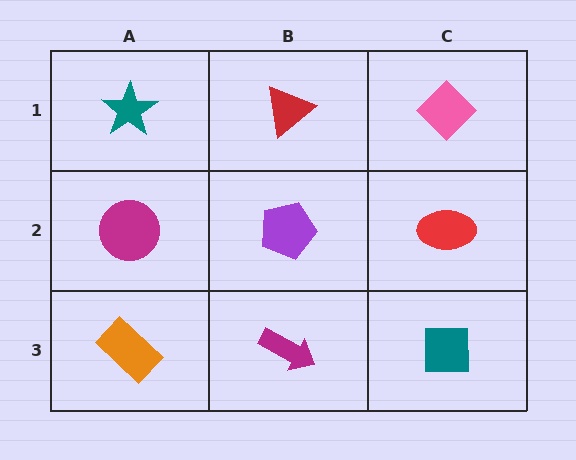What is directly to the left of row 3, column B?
An orange rectangle.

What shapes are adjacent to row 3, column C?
A red ellipse (row 2, column C), a magenta arrow (row 3, column B).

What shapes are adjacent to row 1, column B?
A purple pentagon (row 2, column B), a teal star (row 1, column A), a pink diamond (row 1, column C).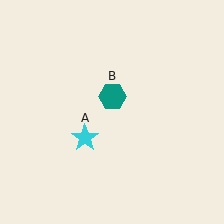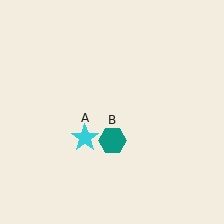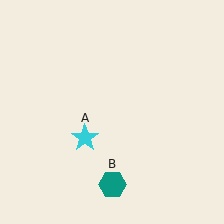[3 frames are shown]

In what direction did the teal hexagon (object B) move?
The teal hexagon (object B) moved down.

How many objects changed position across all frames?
1 object changed position: teal hexagon (object B).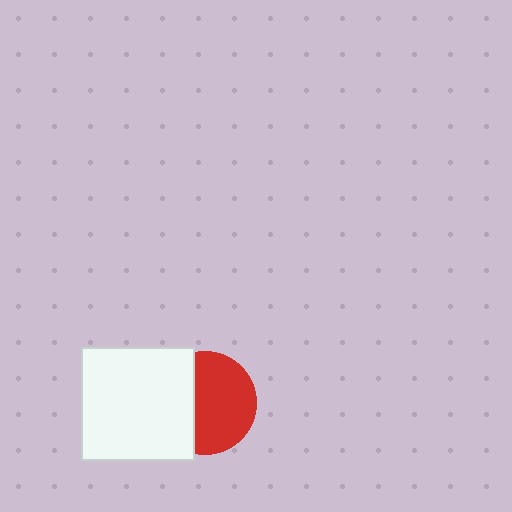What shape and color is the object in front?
The object in front is a white square.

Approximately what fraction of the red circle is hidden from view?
Roughly 38% of the red circle is hidden behind the white square.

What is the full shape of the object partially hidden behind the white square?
The partially hidden object is a red circle.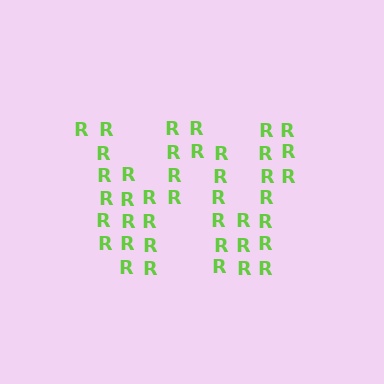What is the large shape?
The large shape is the letter W.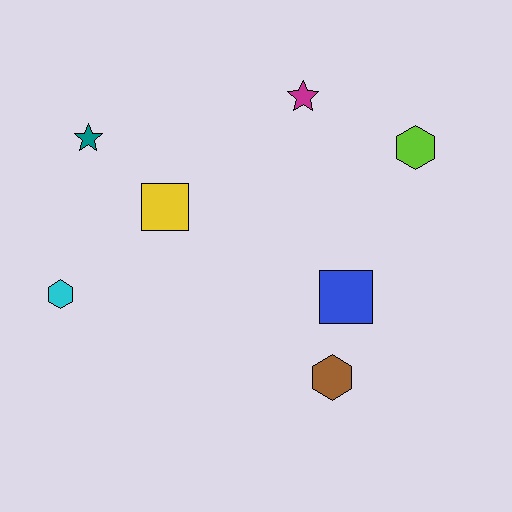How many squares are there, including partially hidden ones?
There are 2 squares.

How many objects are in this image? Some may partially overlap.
There are 7 objects.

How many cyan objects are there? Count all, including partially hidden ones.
There is 1 cyan object.